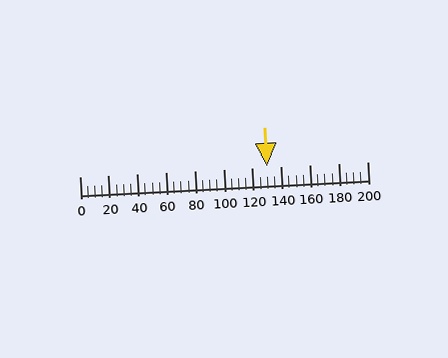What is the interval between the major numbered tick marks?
The major tick marks are spaced 20 units apart.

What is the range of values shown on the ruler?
The ruler shows values from 0 to 200.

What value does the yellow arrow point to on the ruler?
The yellow arrow points to approximately 130.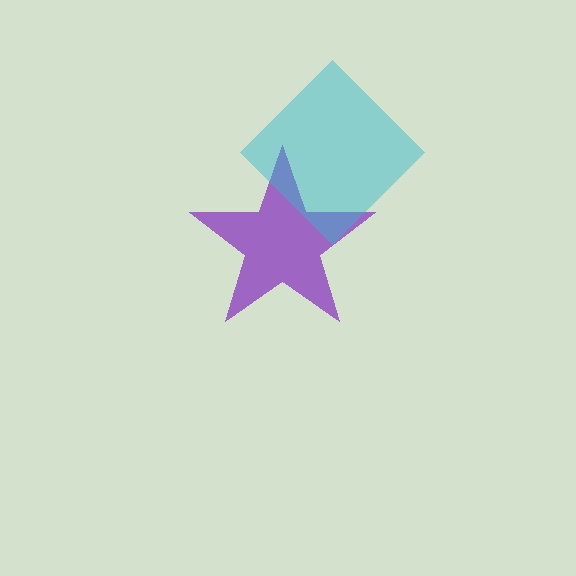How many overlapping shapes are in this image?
There are 2 overlapping shapes in the image.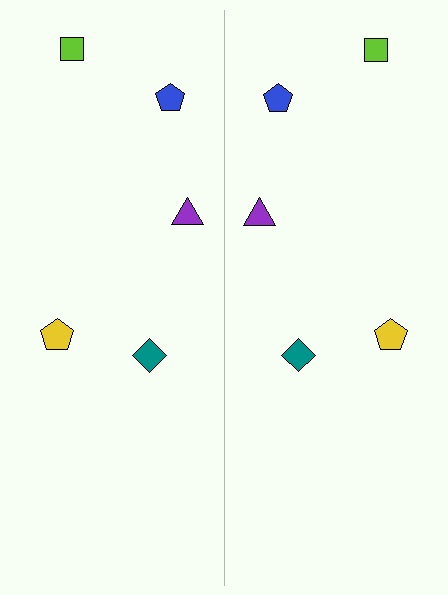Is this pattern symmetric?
Yes, this pattern has bilateral (reflection) symmetry.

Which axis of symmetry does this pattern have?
The pattern has a vertical axis of symmetry running through the center of the image.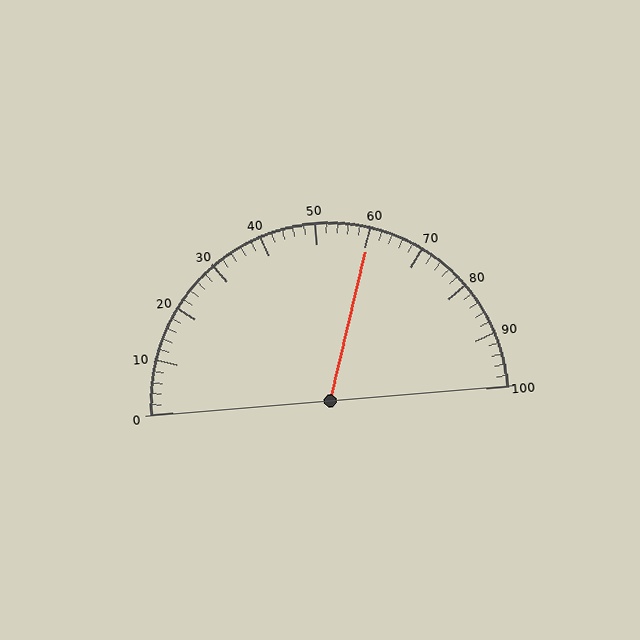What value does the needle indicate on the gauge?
The needle indicates approximately 60.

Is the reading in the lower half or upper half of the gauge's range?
The reading is in the upper half of the range (0 to 100).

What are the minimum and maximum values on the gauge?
The gauge ranges from 0 to 100.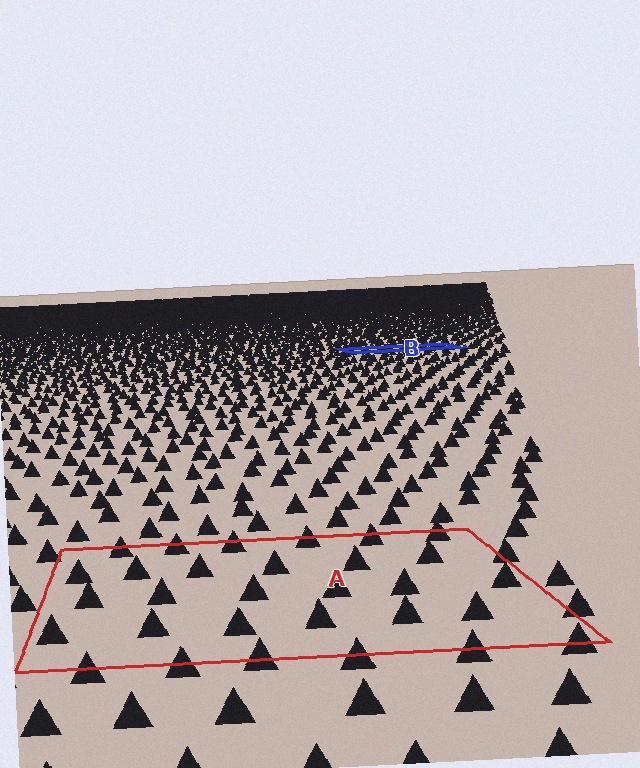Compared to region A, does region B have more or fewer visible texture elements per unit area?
Region B has more texture elements per unit area — they are packed more densely because it is farther away.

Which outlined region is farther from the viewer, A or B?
Region B is farther from the viewer — the texture elements inside it appear smaller and more densely packed.